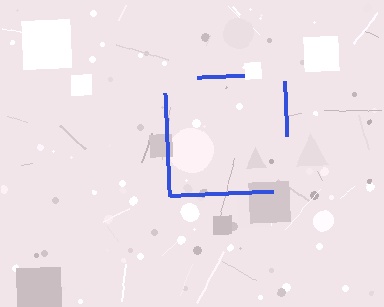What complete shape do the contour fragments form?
The contour fragments form a square.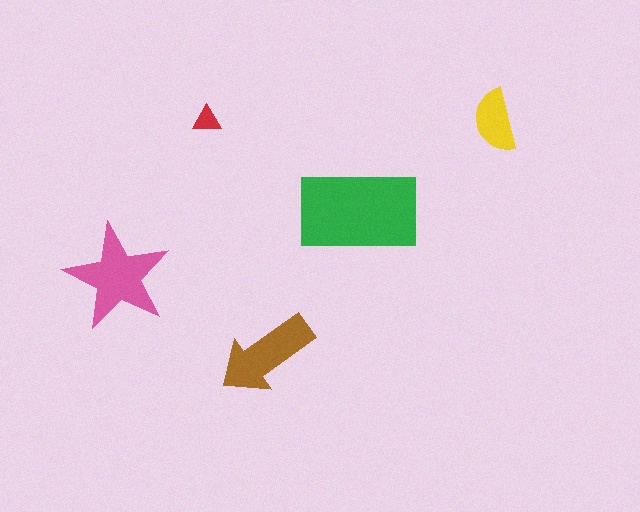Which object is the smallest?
The red triangle.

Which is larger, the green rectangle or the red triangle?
The green rectangle.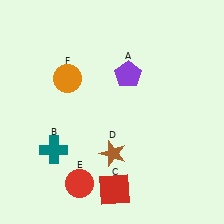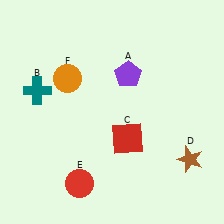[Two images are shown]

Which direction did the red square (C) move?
The red square (C) moved up.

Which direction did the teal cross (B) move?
The teal cross (B) moved up.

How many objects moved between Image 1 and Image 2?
3 objects moved between the two images.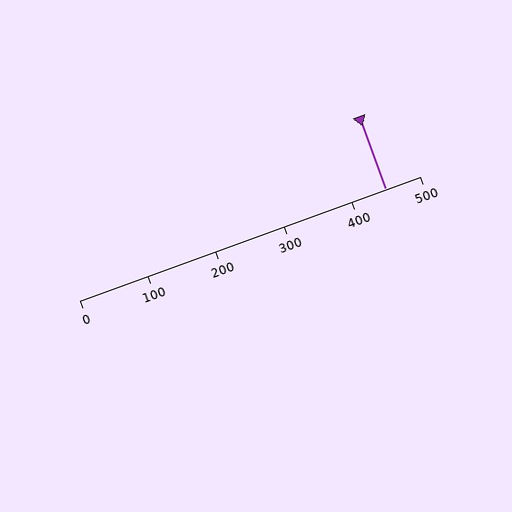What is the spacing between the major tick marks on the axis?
The major ticks are spaced 100 apart.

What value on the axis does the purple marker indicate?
The marker indicates approximately 450.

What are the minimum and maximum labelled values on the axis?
The axis runs from 0 to 500.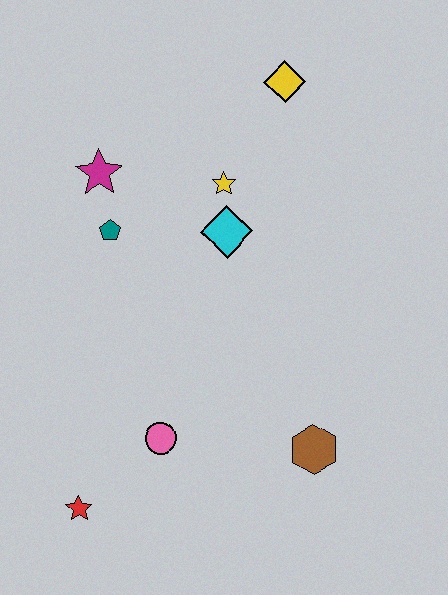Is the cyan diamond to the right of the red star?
Yes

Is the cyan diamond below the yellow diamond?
Yes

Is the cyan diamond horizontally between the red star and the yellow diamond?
Yes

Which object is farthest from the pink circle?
The yellow diamond is farthest from the pink circle.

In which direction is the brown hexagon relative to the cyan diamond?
The brown hexagon is below the cyan diamond.